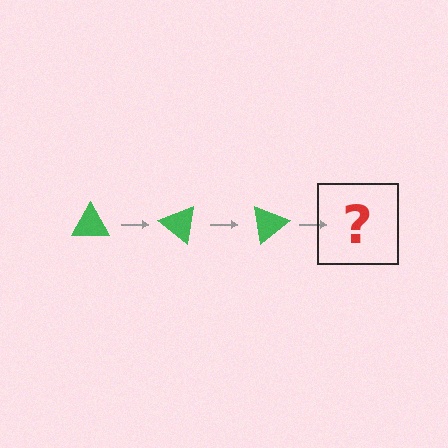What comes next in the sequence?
The next element should be a green triangle rotated 120 degrees.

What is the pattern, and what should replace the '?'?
The pattern is that the triangle rotates 40 degrees each step. The '?' should be a green triangle rotated 120 degrees.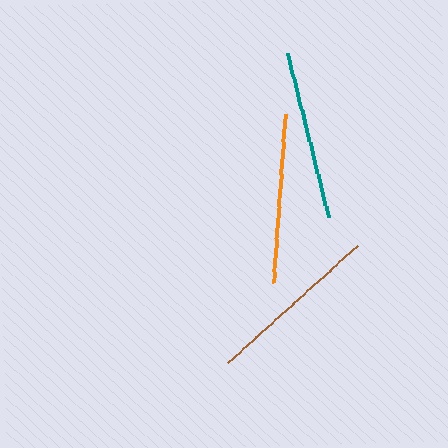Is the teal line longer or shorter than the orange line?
The teal line is longer than the orange line.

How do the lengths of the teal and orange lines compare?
The teal and orange lines are approximately the same length.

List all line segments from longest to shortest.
From longest to shortest: brown, teal, orange.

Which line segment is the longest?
The brown line is the longest at approximately 175 pixels.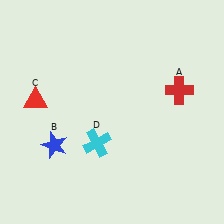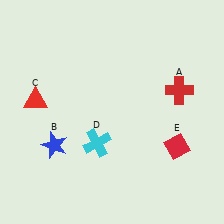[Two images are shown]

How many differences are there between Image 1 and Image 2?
There is 1 difference between the two images.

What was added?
A red diamond (E) was added in Image 2.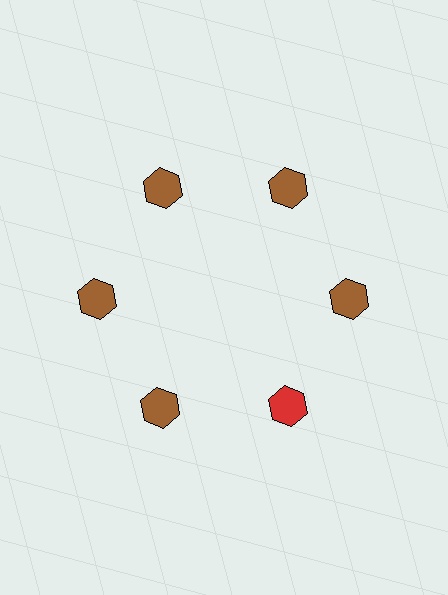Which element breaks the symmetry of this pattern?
The red hexagon at roughly the 5 o'clock position breaks the symmetry. All other shapes are brown hexagons.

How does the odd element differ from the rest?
It has a different color: red instead of brown.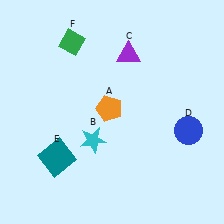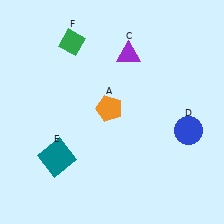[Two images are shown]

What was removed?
The cyan star (B) was removed in Image 2.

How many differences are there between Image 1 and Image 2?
There is 1 difference between the two images.